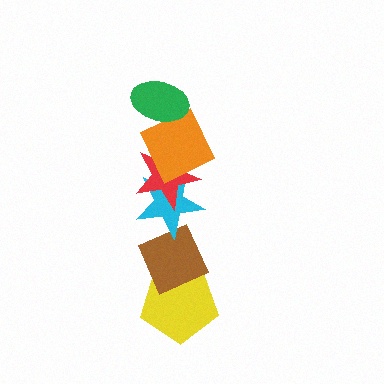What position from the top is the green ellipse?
The green ellipse is 1st from the top.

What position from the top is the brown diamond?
The brown diamond is 5th from the top.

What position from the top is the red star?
The red star is 3rd from the top.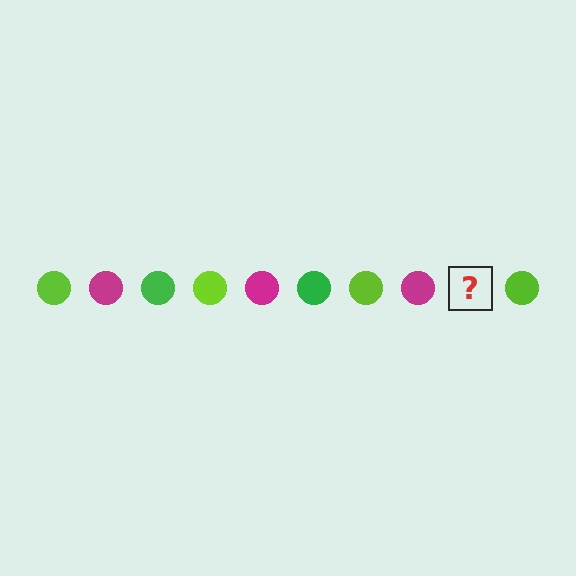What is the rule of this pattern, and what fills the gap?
The rule is that the pattern cycles through lime, magenta, green circles. The gap should be filled with a green circle.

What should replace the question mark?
The question mark should be replaced with a green circle.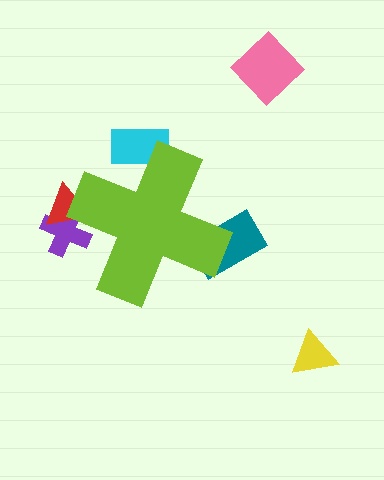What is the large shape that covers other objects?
A lime cross.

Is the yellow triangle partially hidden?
No, the yellow triangle is fully visible.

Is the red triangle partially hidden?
Yes, the red triangle is partially hidden behind the lime cross.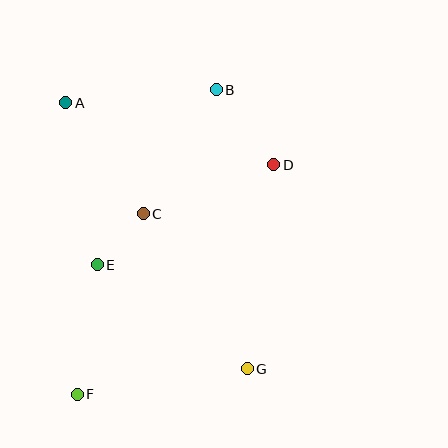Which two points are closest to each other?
Points C and E are closest to each other.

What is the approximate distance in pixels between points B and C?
The distance between B and C is approximately 144 pixels.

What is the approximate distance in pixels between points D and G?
The distance between D and G is approximately 206 pixels.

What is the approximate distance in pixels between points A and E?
The distance between A and E is approximately 165 pixels.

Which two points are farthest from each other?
Points B and F are farthest from each other.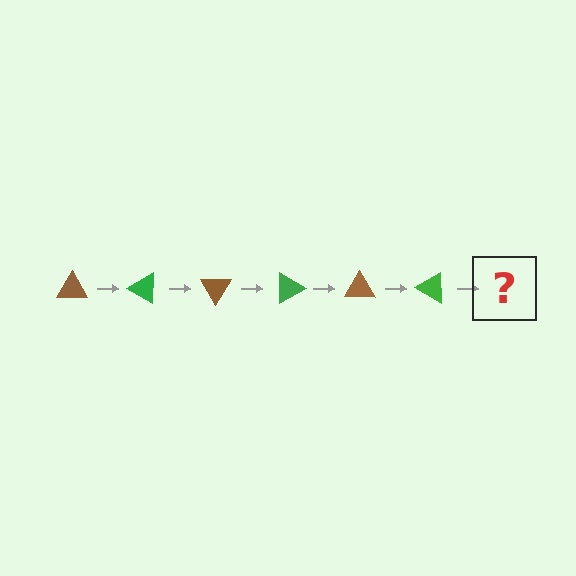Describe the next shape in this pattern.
It should be a brown triangle, rotated 180 degrees from the start.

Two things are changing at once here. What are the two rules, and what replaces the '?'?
The two rules are that it rotates 30 degrees each step and the color cycles through brown and green. The '?' should be a brown triangle, rotated 180 degrees from the start.